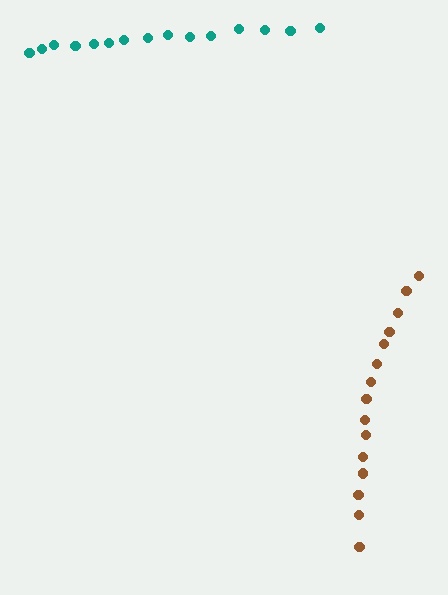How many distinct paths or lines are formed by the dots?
There are 2 distinct paths.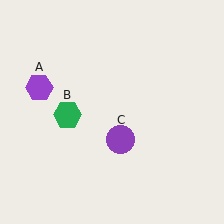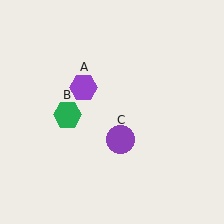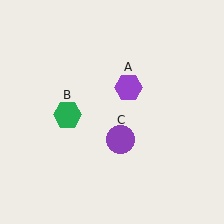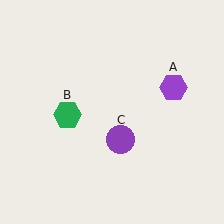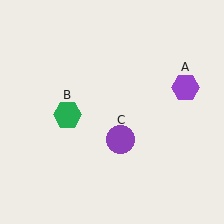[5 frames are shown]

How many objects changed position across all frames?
1 object changed position: purple hexagon (object A).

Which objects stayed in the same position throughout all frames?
Green hexagon (object B) and purple circle (object C) remained stationary.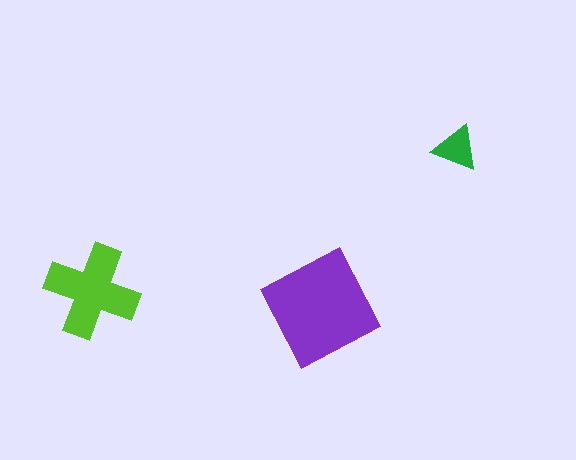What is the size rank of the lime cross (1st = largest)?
2nd.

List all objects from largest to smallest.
The purple square, the lime cross, the green triangle.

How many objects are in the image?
There are 3 objects in the image.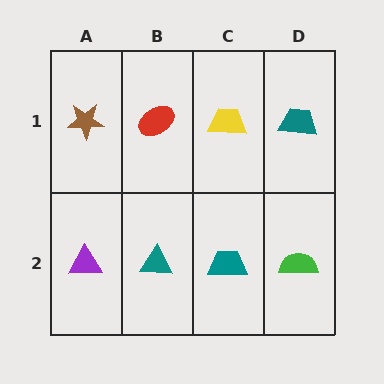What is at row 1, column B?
A red ellipse.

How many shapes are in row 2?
4 shapes.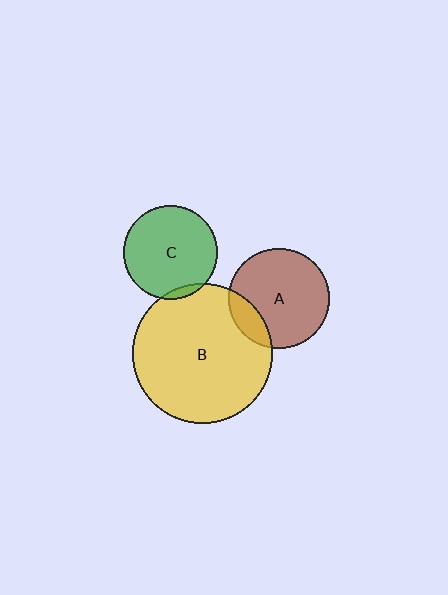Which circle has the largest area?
Circle B (yellow).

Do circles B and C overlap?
Yes.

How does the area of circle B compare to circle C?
Approximately 2.2 times.